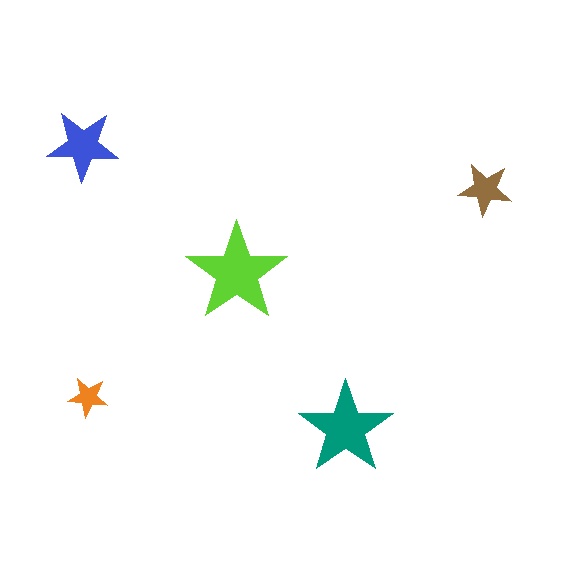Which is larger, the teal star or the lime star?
The lime one.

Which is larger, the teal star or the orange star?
The teal one.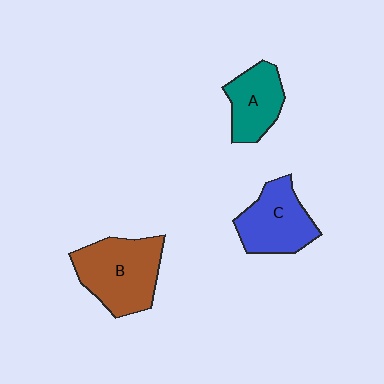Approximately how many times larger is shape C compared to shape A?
Approximately 1.2 times.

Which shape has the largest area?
Shape B (brown).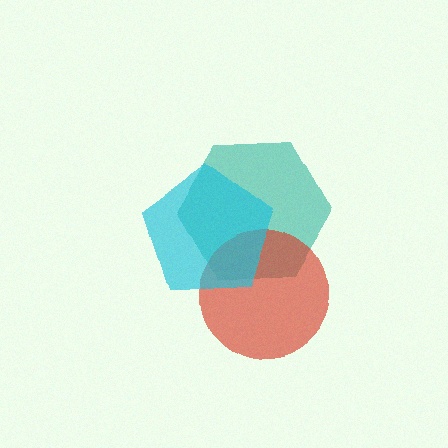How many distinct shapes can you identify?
There are 3 distinct shapes: a teal hexagon, a red circle, a cyan pentagon.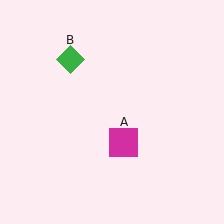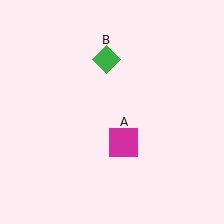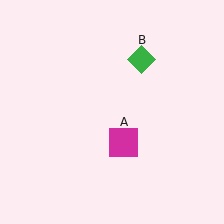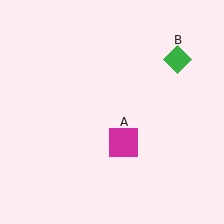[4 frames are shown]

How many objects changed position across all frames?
1 object changed position: green diamond (object B).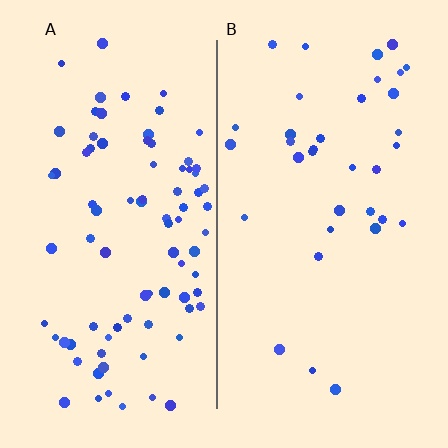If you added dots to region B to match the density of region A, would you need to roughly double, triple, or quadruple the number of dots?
Approximately double.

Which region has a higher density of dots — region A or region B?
A (the left).